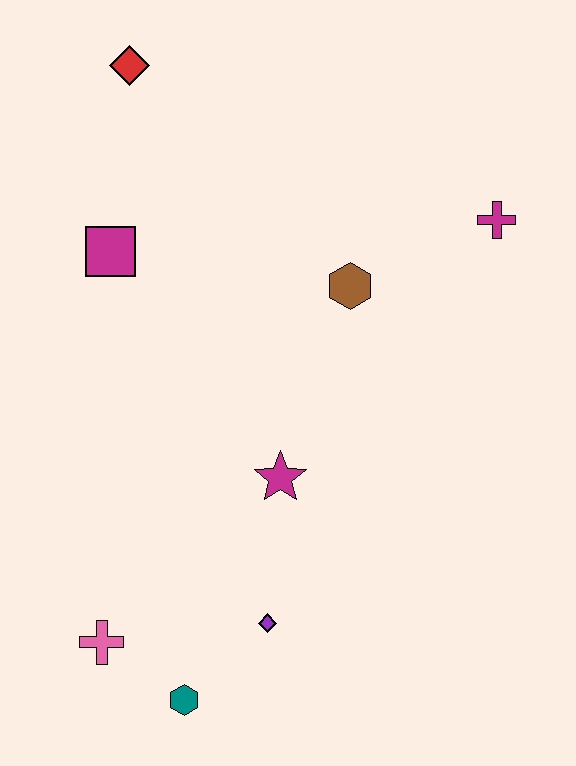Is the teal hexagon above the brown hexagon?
No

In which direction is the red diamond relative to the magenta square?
The red diamond is above the magenta square.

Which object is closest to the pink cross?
The teal hexagon is closest to the pink cross.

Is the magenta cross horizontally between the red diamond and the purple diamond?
No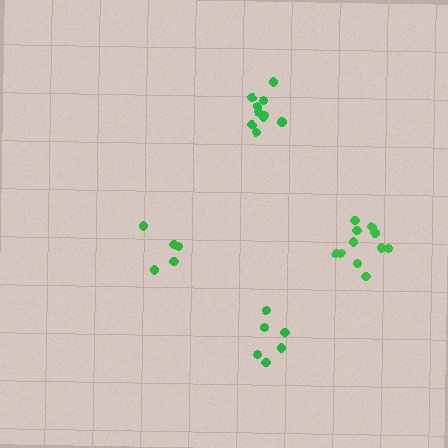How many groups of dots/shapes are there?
There are 4 groups.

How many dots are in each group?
Group 1: 10 dots, Group 2: 5 dots, Group 3: 11 dots, Group 4: 6 dots (32 total).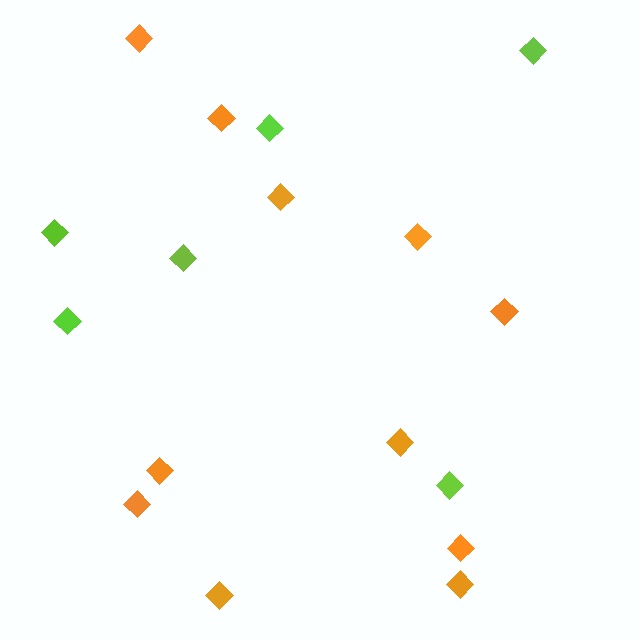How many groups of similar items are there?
There are 2 groups: one group of lime diamonds (6) and one group of orange diamonds (11).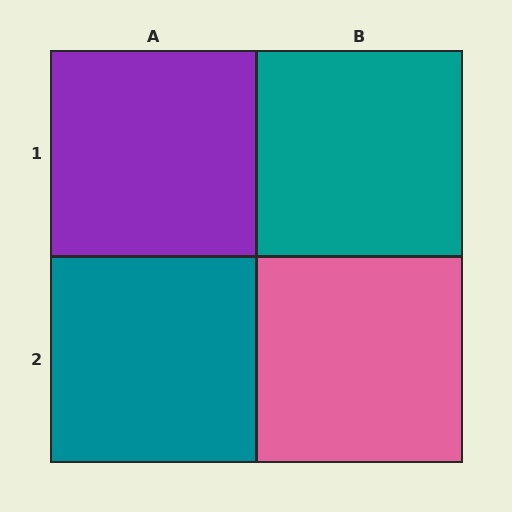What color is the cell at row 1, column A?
Purple.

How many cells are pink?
1 cell is pink.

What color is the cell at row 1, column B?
Teal.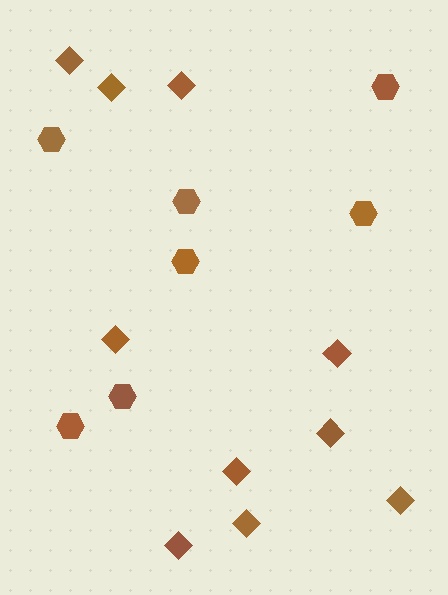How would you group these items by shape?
There are 2 groups: one group of hexagons (7) and one group of diamonds (10).